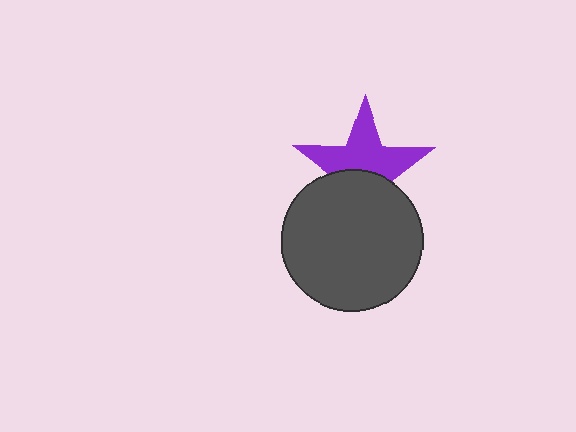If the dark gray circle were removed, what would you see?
You would see the complete purple star.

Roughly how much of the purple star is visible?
About half of it is visible (roughly 57%).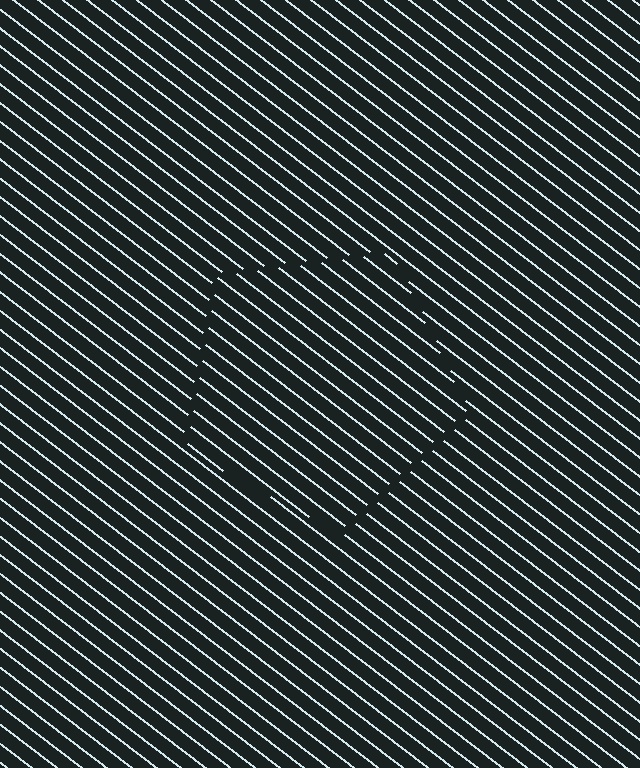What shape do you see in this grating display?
An illusory pentagon. The interior of the shape contains the same grating, shifted by half a period — the contour is defined by the phase discontinuity where line-ends from the inner and outer gratings abut.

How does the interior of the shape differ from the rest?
The interior of the shape contains the same grating, shifted by half a period — the contour is defined by the phase discontinuity where line-ends from the inner and outer gratings abut.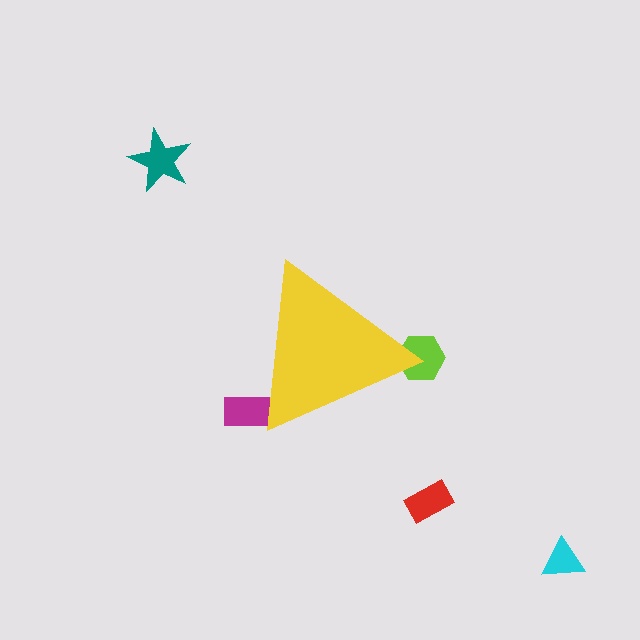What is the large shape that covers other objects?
A yellow triangle.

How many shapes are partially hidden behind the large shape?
2 shapes are partially hidden.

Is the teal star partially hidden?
No, the teal star is fully visible.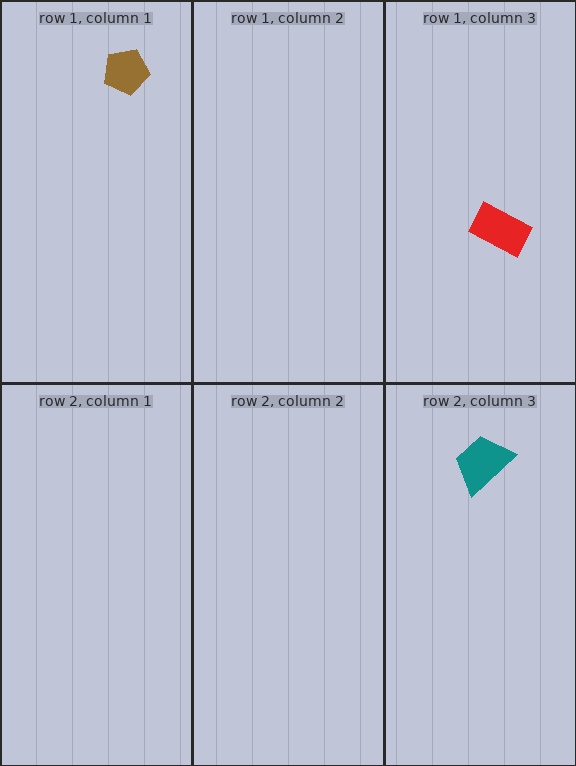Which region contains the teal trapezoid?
The row 2, column 3 region.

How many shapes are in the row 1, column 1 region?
1.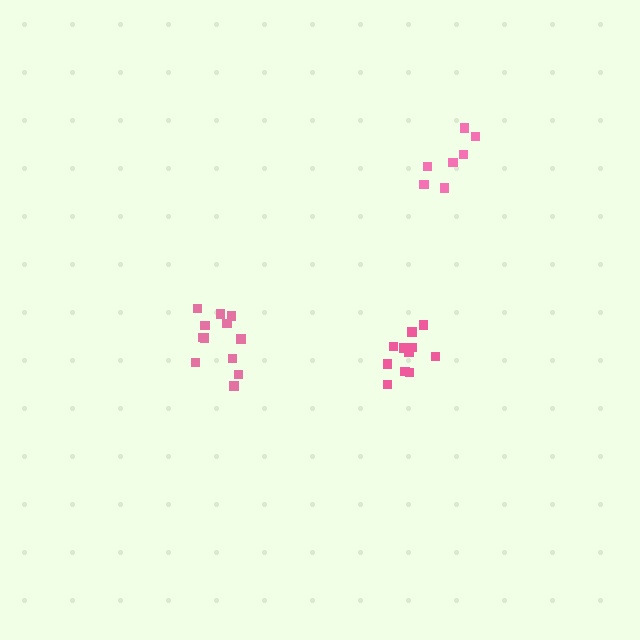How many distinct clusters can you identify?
There are 3 distinct clusters.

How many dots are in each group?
Group 1: 7 dots, Group 2: 11 dots, Group 3: 12 dots (30 total).